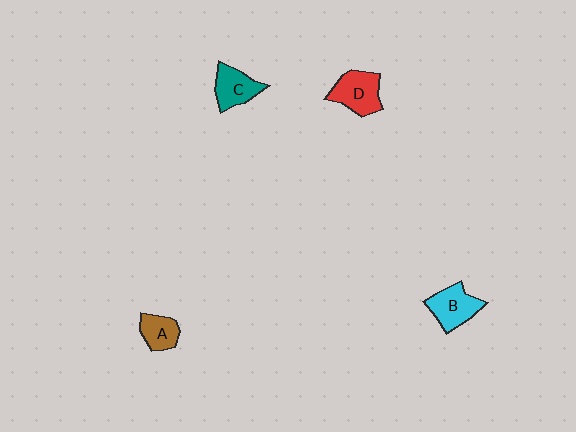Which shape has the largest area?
Shape D (red).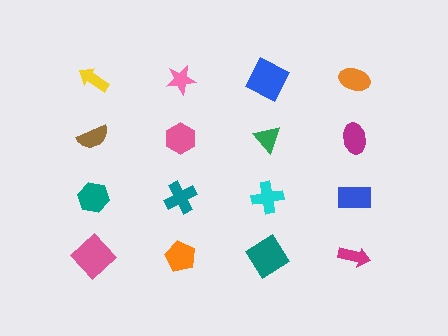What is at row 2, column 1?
A brown semicircle.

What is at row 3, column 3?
A cyan cross.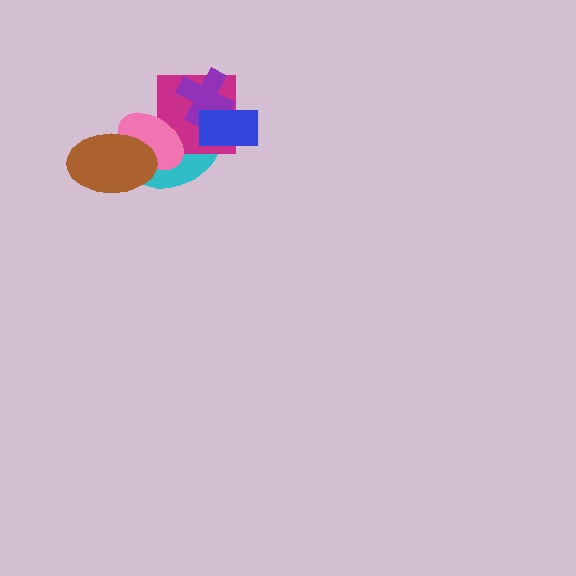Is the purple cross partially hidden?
Yes, it is partially covered by another shape.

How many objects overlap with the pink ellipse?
3 objects overlap with the pink ellipse.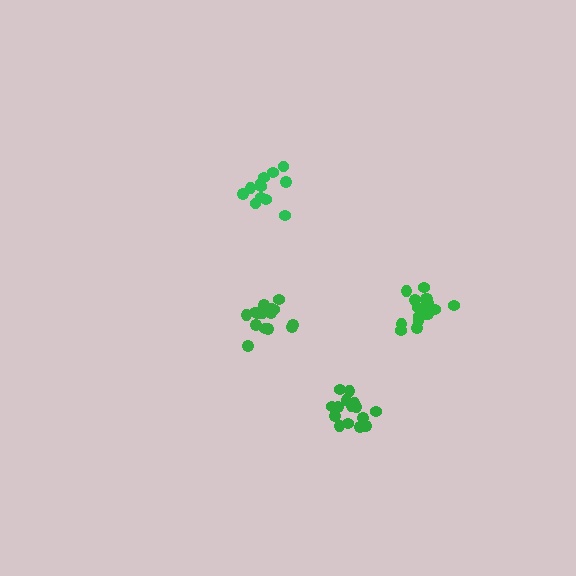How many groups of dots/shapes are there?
There are 4 groups.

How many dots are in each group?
Group 1: 16 dots, Group 2: 16 dots, Group 3: 12 dots, Group 4: 17 dots (61 total).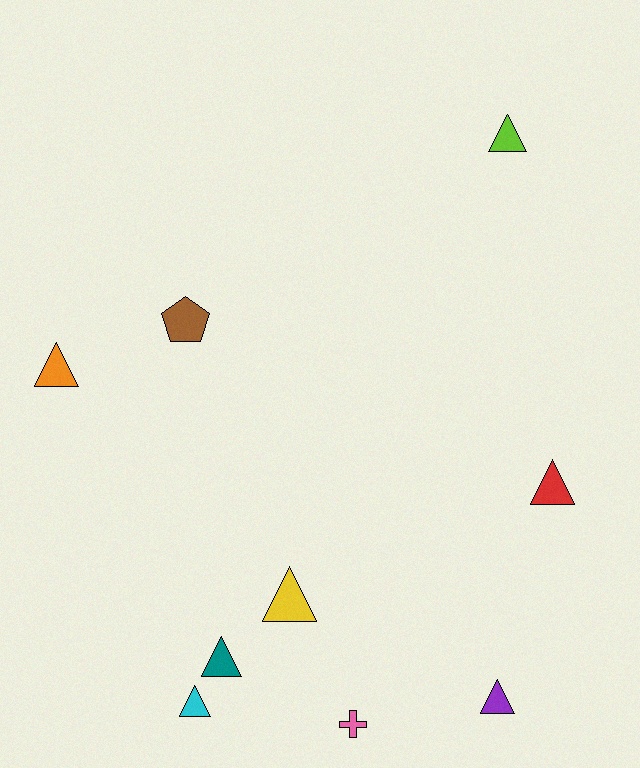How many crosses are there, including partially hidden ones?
There is 1 cross.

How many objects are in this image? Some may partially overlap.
There are 9 objects.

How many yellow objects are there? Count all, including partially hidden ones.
There is 1 yellow object.